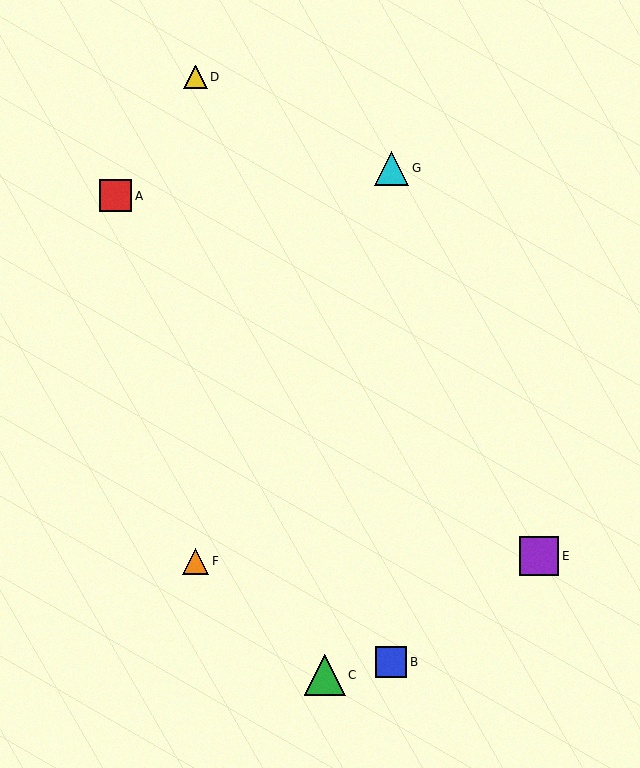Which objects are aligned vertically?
Objects D, F are aligned vertically.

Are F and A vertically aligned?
No, F is at x≈195 and A is at x≈116.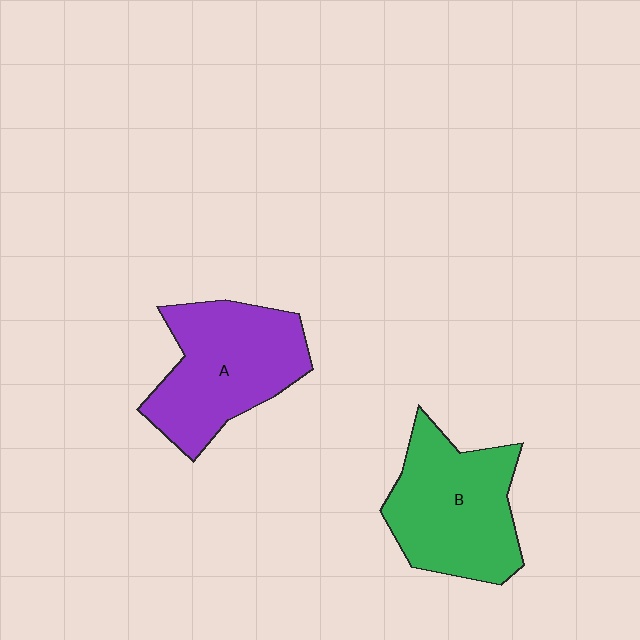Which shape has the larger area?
Shape A (purple).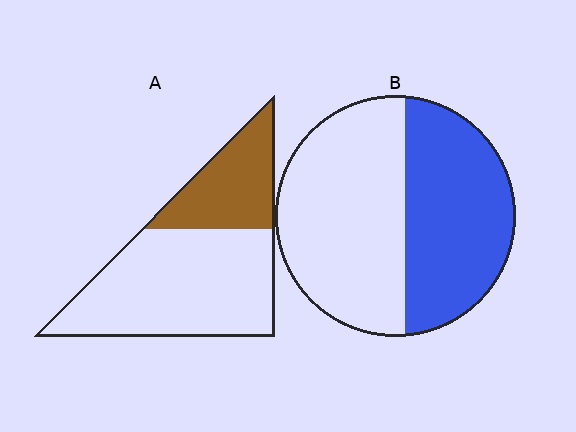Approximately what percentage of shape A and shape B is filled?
A is approximately 30% and B is approximately 45%.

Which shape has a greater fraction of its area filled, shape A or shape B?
Shape B.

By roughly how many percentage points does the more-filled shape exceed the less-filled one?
By roughly 15 percentage points (B over A).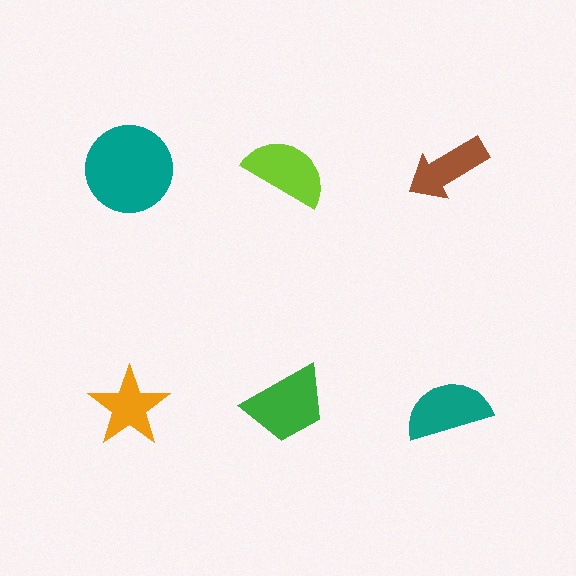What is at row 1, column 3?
A brown arrow.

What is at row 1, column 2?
A lime semicircle.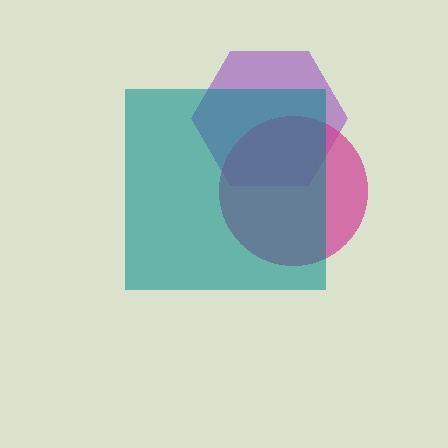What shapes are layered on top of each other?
The layered shapes are: a purple hexagon, a magenta circle, a teal square.